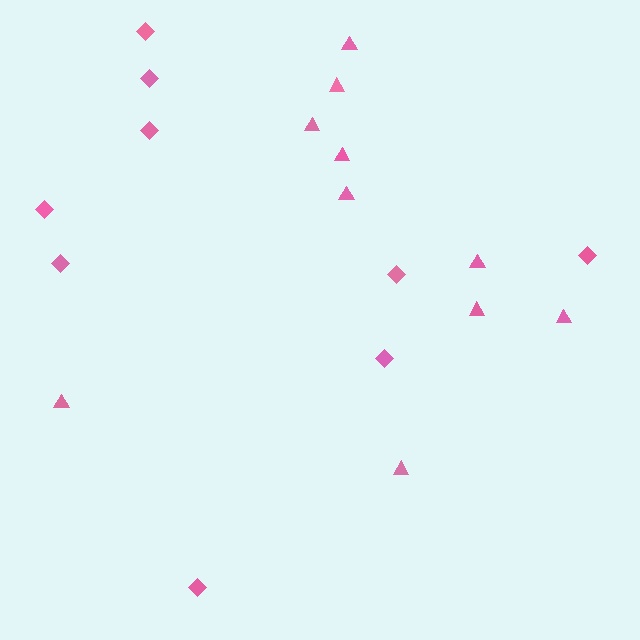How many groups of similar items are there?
There are 2 groups: one group of triangles (10) and one group of diamonds (9).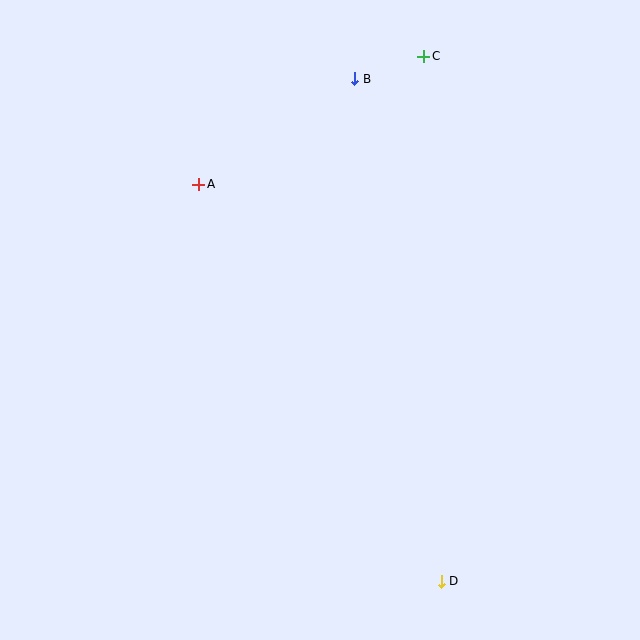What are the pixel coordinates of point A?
Point A is at (199, 184).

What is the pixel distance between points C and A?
The distance between C and A is 259 pixels.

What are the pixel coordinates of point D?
Point D is at (441, 581).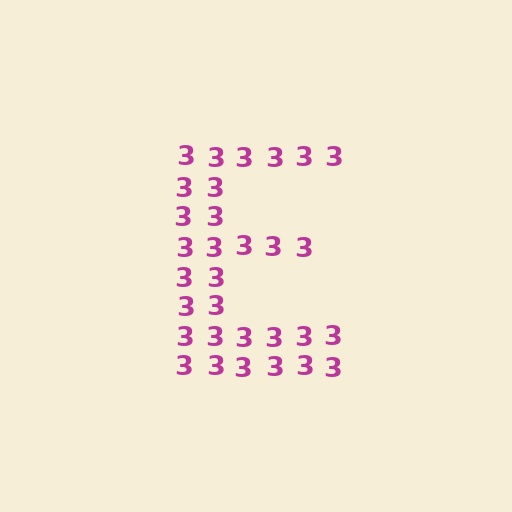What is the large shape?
The large shape is the letter E.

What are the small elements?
The small elements are digit 3's.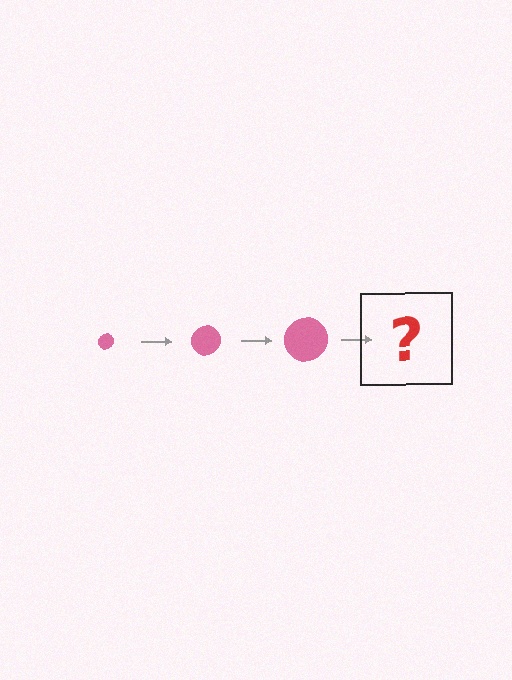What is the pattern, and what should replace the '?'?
The pattern is that the circle gets progressively larger each step. The '?' should be a pink circle, larger than the previous one.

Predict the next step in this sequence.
The next step is a pink circle, larger than the previous one.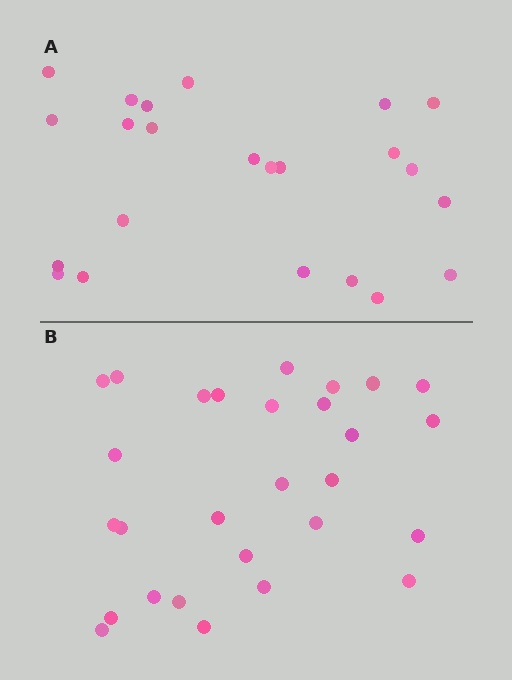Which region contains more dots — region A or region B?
Region B (the bottom region) has more dots.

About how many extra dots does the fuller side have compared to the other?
Region B has about 5 more dots than region A.